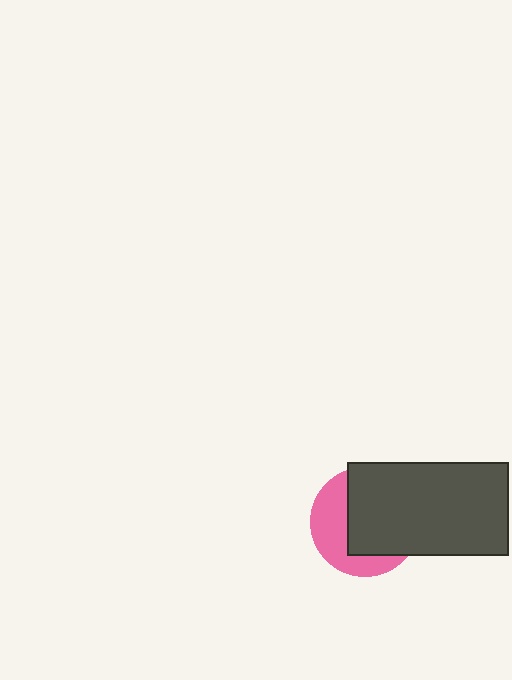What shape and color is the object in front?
The object in front is a dark gray rectangle.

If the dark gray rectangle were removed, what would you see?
You would see the complete pink circle.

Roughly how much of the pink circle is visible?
A small part of it is visible (roughly 41%).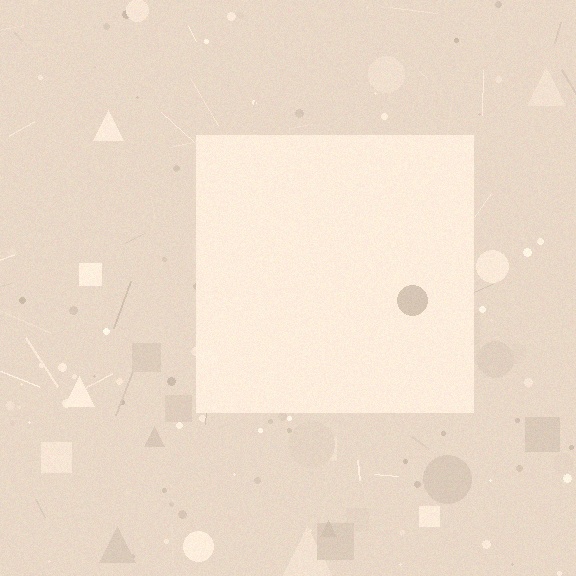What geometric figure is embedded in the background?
A square is embedded in the background.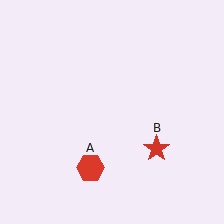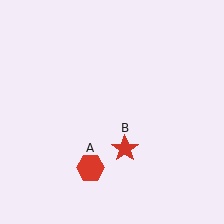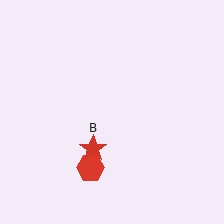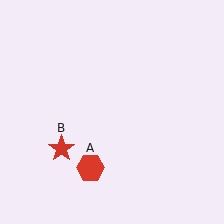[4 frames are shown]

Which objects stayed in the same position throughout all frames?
Red hexagon (object A) remained stationary.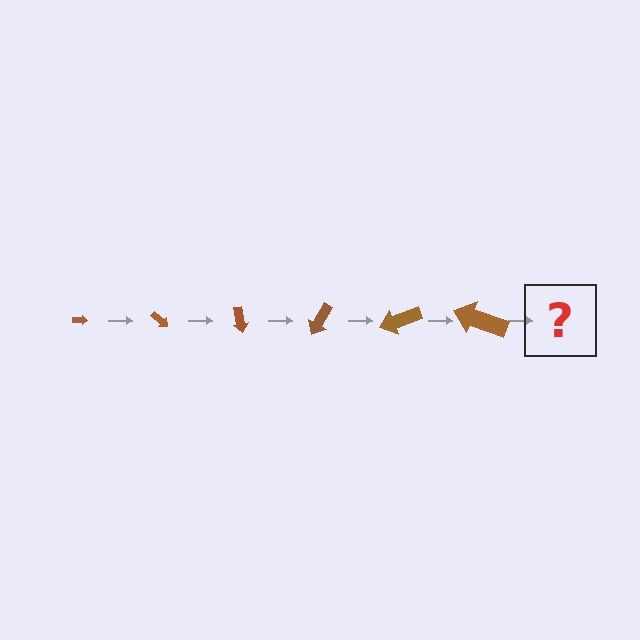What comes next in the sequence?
The next element should be an arrow, larger than the previous one and rotated 240 degrees from the start.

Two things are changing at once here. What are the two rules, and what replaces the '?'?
The two rules are that the arrow grows larger each step and it rotates 40 degrees each step. The '?' should be an arrow, larger than the previous one and rotated 240 degrees from the start.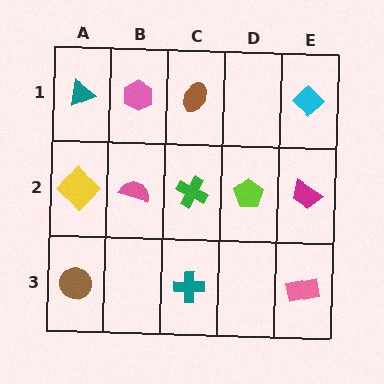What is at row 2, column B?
A pink semicircle.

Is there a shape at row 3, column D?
No, that cell is empty.